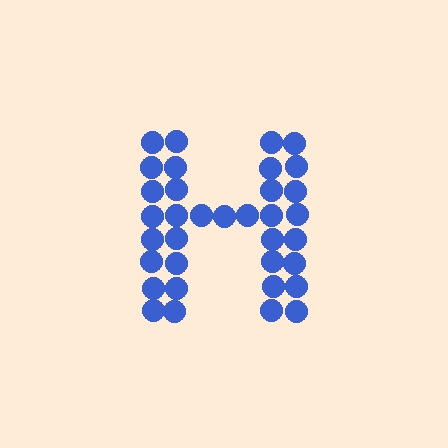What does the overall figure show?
The overall figure shows the letter H.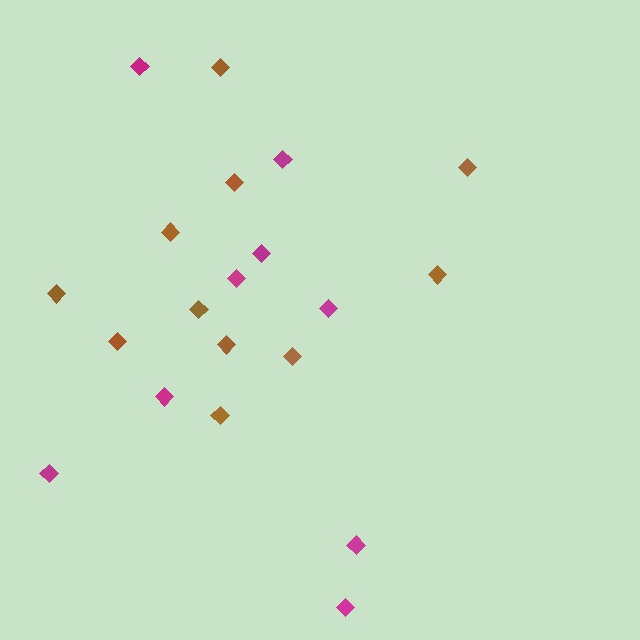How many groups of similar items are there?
There are 2 groups: one group of magenta diamonds (9) and one group of brown diamonds (11).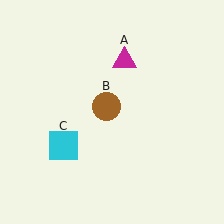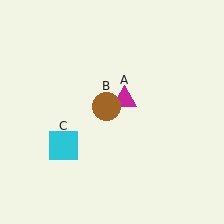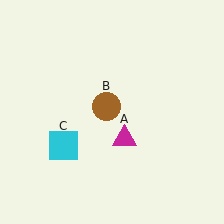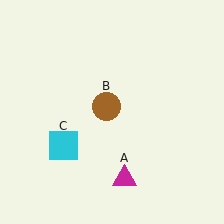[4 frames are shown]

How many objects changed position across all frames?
1 object changed position: magenta triangle (object A).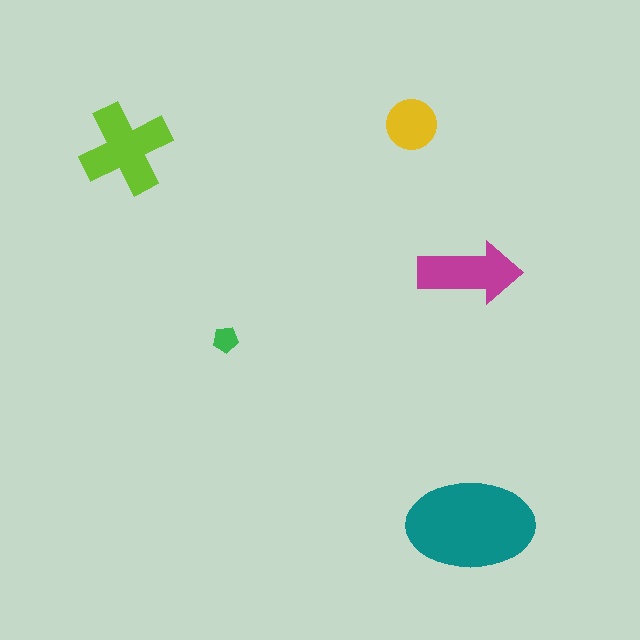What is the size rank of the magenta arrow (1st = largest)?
3rd.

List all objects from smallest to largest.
The green pentagon, the yellow circle, the magenta arrow, the lime cross, the teal ellipse.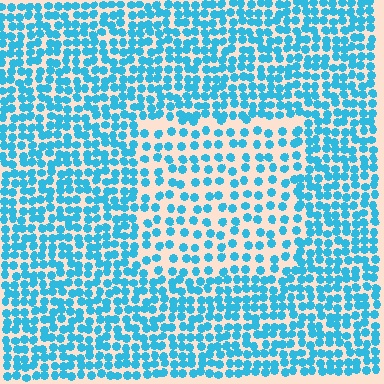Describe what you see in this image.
The image contains small cyan elements arranged at two different densities. A rectangle-shaped region is visible where the elements are less densely packed than the surrounding area.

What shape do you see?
I see a rectangle.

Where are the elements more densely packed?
The elements are more densely packed outside the rectangle boundary.